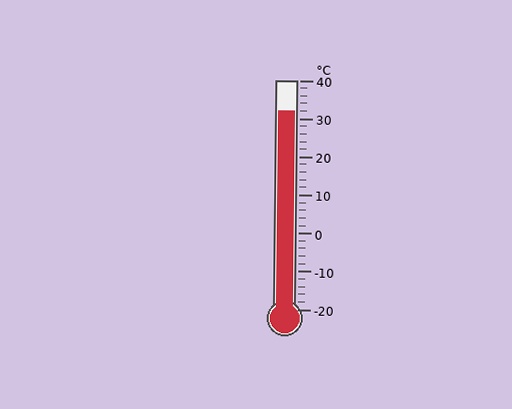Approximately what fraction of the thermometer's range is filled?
The thermometer is filled to approximately 85% of its range.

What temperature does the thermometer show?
The thermometer shows approximately 32°C.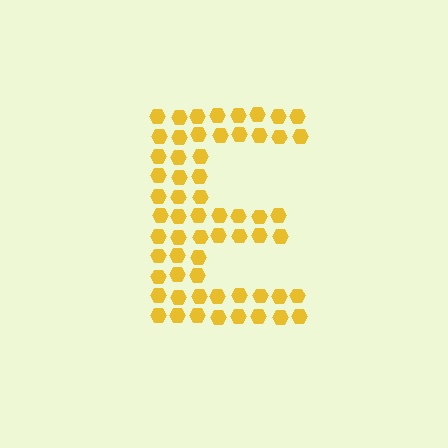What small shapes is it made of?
It is made of small hexagons.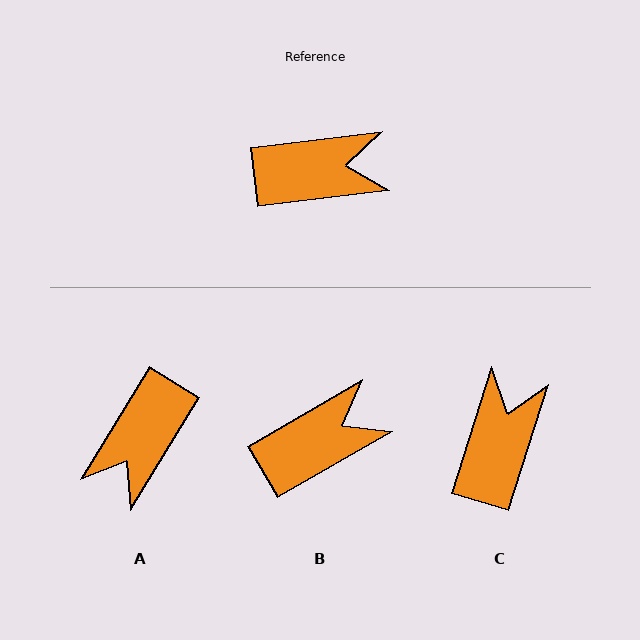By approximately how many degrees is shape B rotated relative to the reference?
Approximately 23 degrees counter-clockwise.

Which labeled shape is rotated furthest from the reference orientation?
A, about 128 degrees away.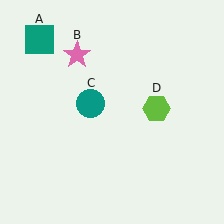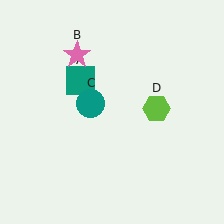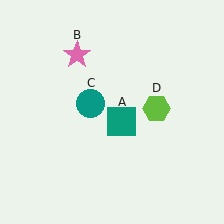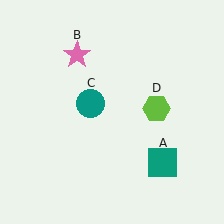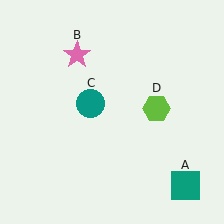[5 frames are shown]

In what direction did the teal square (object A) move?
The teal square (object A) moved down and to the right.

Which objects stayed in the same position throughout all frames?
Pink star (object B) and teal circle (object C) and lime hexagon (object D) remained stationary.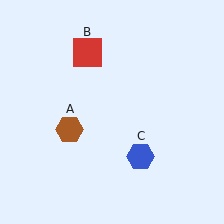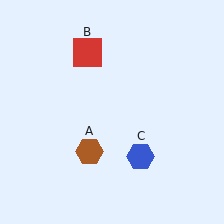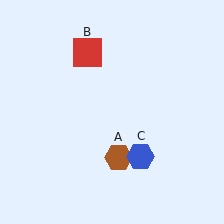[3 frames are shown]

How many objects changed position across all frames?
1 object changed position: brown hexagon (object A).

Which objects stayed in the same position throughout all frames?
Red square (object B) and blue hexagon (object C) remained stationary.